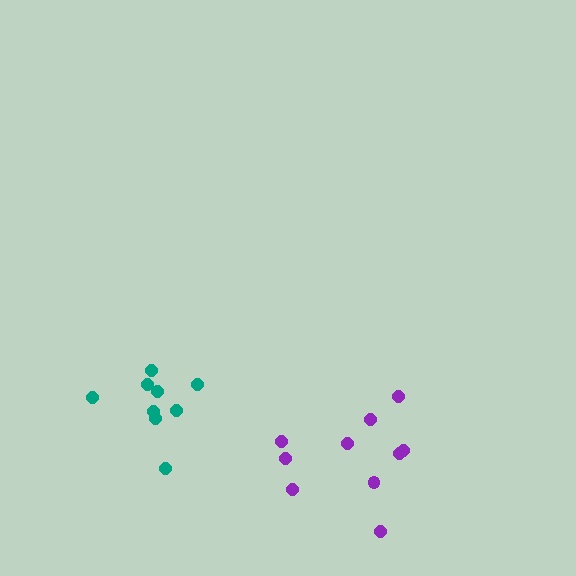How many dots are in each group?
Group 1: 10 dots, Group 2: 9 dots (19 total).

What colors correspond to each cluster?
The clusters are colored: purple, teal.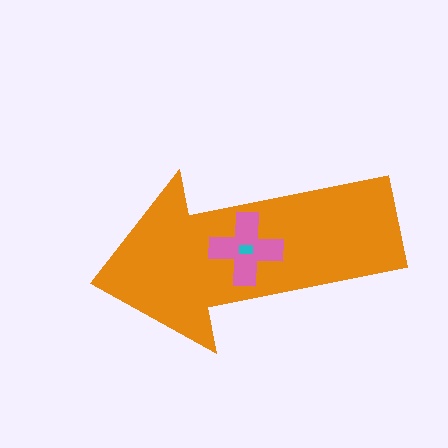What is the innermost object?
The cyan rectangle.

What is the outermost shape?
The orange arrow.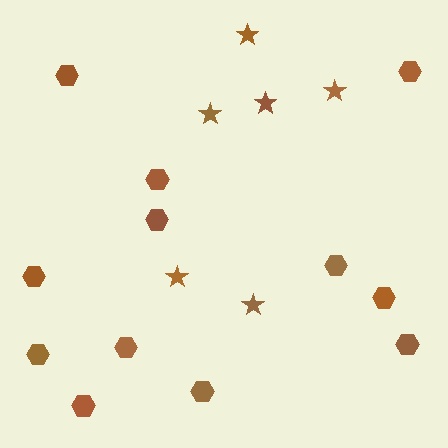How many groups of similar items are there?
There are 2 groups: one group of stars (6) and one group of hexagons (12).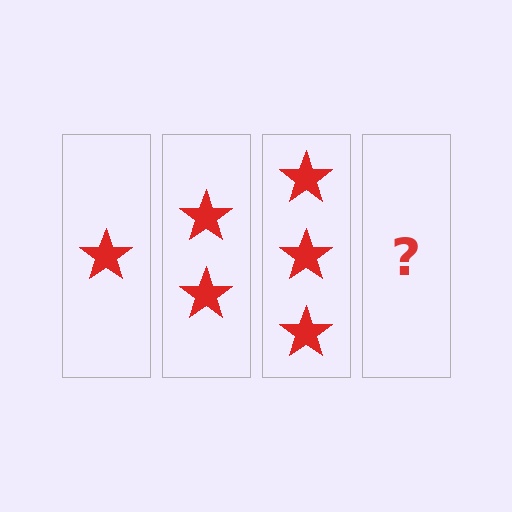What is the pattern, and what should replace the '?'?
The pattern is that each step adds one more star. The '?' should be 4 stars.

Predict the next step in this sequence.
The next step is 4 stars.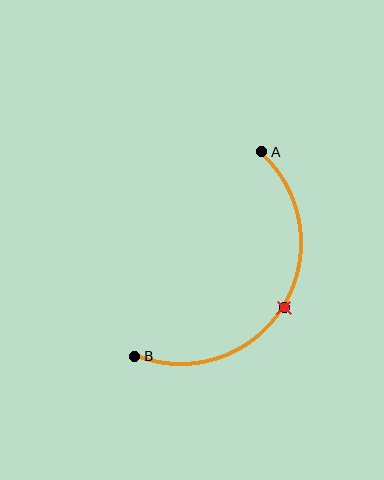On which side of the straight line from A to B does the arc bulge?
The arc bulges to the right of the straight line connecting A and B.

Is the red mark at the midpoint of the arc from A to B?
Yes. The red mark lies on the arc at equal arc-length from both A and B — it is the arc midpoint.